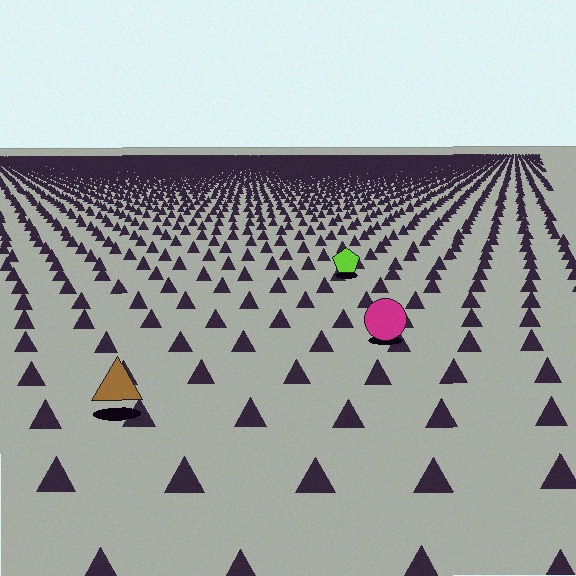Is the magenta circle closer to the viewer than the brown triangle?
No. The brown triangle is closer — you can tell from the texture gradient: the ground texture is coarser near it.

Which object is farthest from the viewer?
The lime pentagon is farthest from the viewer. It appears smaller and the ground texture around it is denser.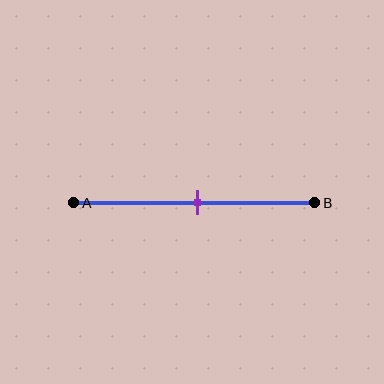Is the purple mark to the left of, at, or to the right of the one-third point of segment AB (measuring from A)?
The purple mark is to the right of the one-third point of segment AB.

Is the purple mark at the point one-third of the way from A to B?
No, the mark is at about 50% from A, not at the 33% one-third point.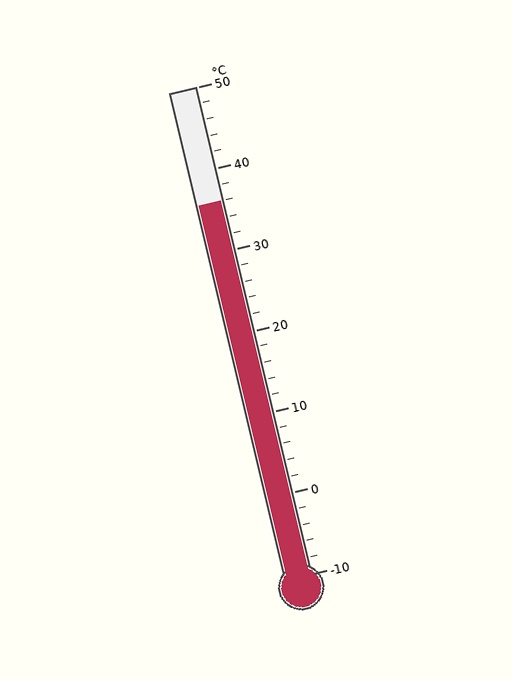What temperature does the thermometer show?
The thermometer shows approximately 36°C.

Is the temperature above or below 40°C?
The temperature is below 40°C.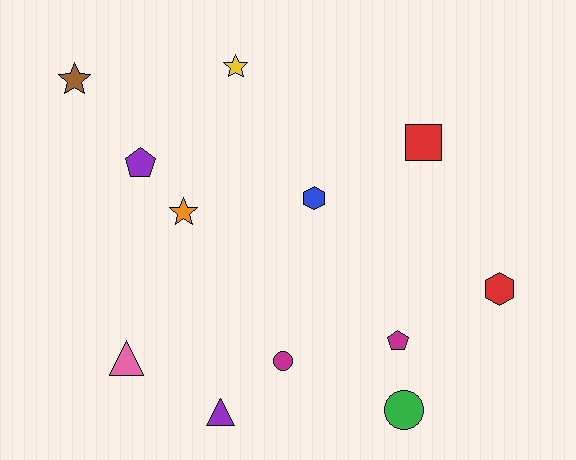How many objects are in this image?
There are 12 objects.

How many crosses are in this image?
There are no crosses.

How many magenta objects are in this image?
There are 2 magenta objects.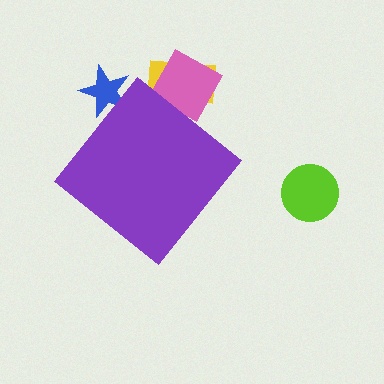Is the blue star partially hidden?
Yes, the blue star is partially hidden behind the purple diamond.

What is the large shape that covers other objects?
A purple diamond.